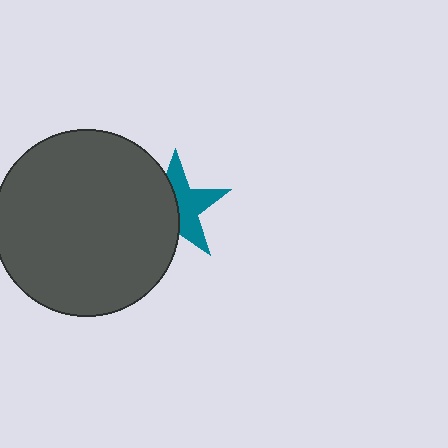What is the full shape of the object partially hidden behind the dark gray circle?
The partially hidden object is a teal star.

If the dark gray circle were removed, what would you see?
You would see the complete teal star.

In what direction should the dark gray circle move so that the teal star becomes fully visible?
The dark gray circle should move left. That is the shortest direction to clear the overlap and leave the teal star fully visible.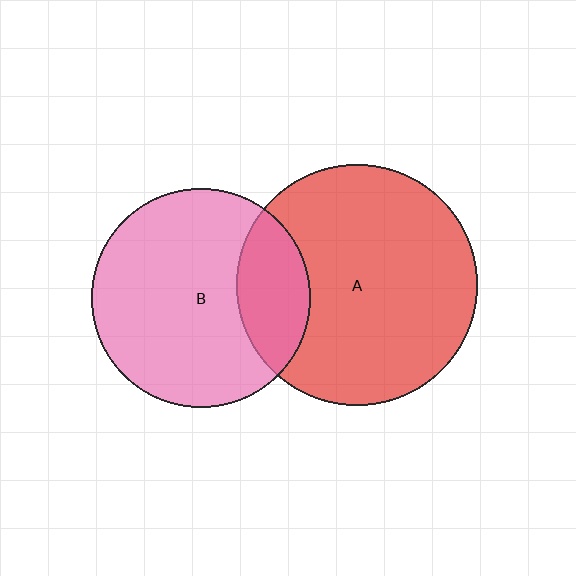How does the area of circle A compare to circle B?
Approximately 1.2 times.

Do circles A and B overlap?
Yes.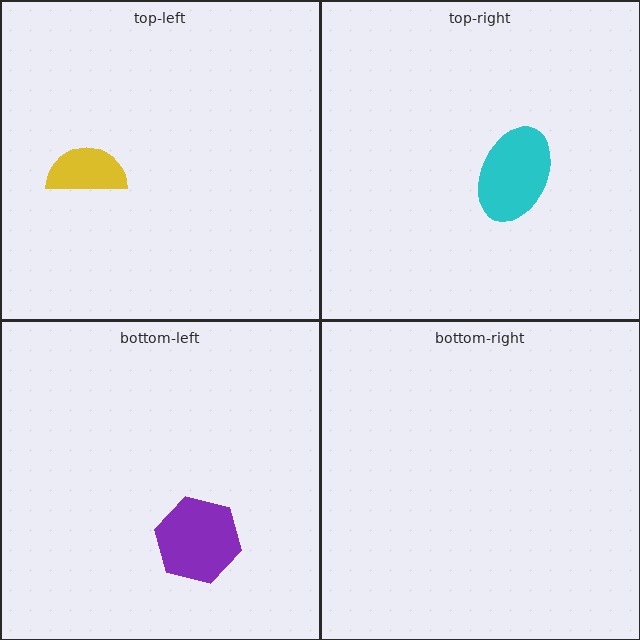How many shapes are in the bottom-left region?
1.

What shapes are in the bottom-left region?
The purple hexagon.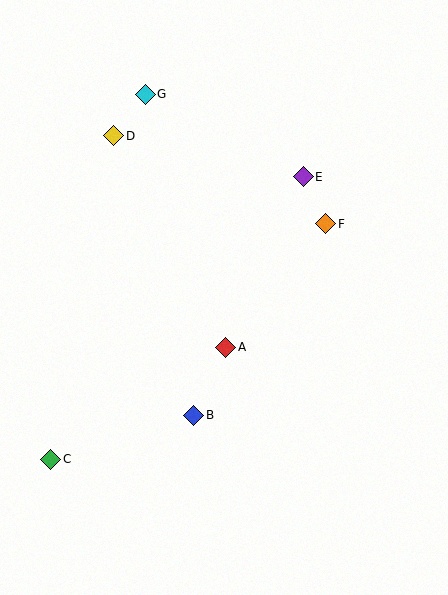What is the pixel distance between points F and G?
The distance between F and G is 222 pixels.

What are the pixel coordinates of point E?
Point E is at (303, 177).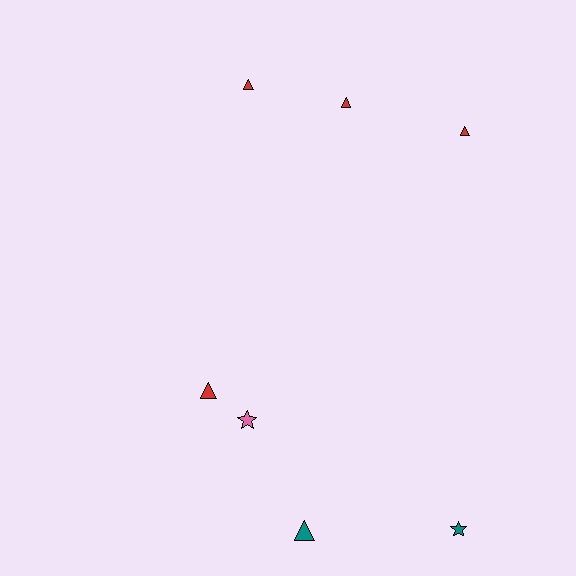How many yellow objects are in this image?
There are no yellow objects.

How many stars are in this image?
There are 2 stars.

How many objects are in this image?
There are 7 objects.